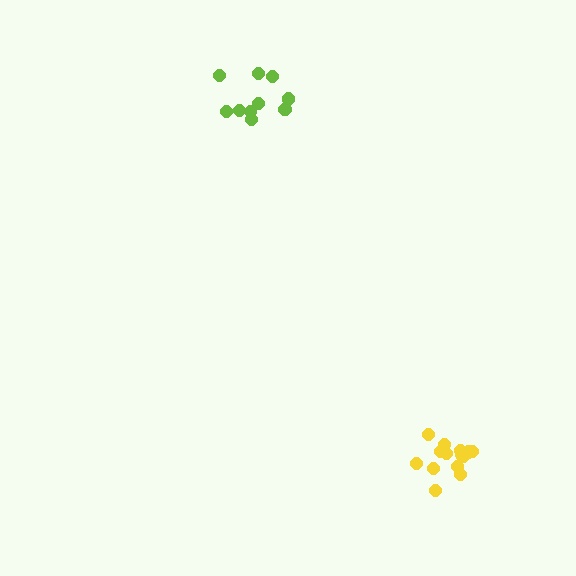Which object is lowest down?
The yellow cluster is bottommost.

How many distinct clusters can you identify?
There are 2 distinct clusters.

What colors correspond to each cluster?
The clusters are colored: yellow, lime.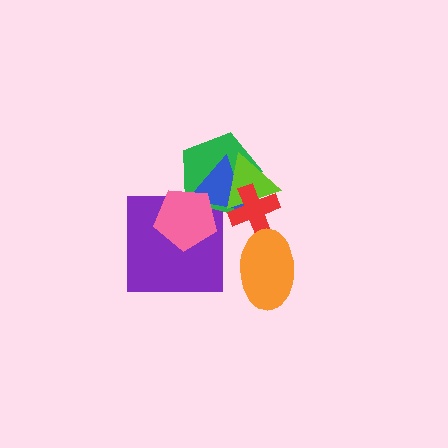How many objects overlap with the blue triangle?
5 objects overlap with the blue triangle.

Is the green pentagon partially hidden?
Yes, it is partially covered by another shape.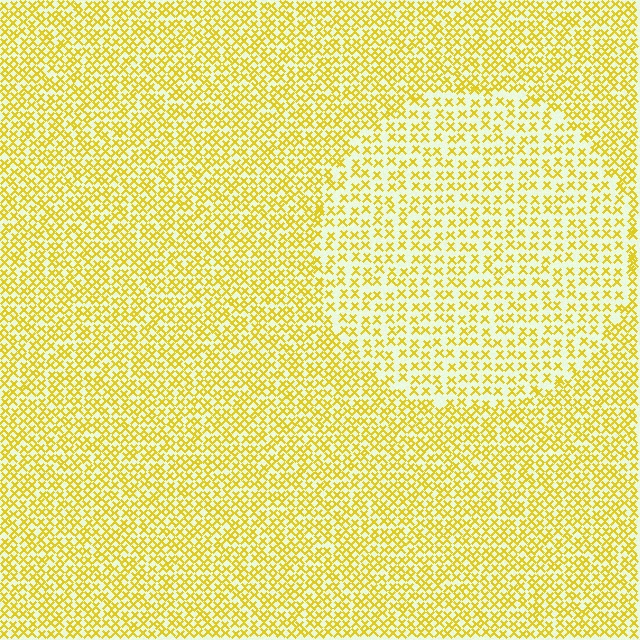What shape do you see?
I see a circle.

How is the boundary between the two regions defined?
The boundary is defined by a change in element density (approximately 1.7x ratio). All elements are the same color, size, and shape.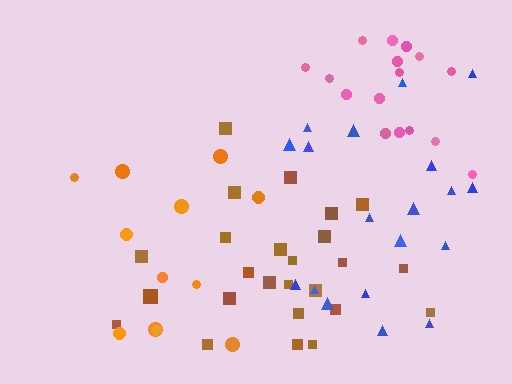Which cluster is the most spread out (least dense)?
Orange.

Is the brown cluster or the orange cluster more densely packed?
Brown.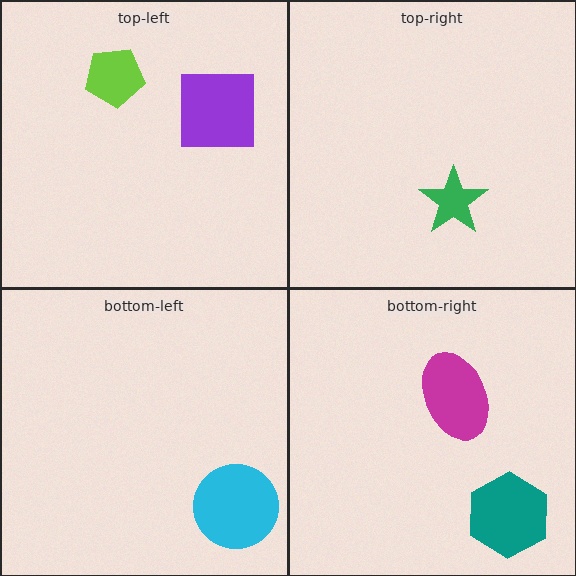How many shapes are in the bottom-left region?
1.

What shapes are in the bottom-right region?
The teal hexagon, the magenta ellipse.